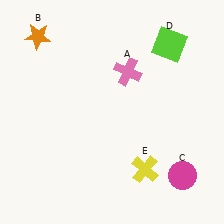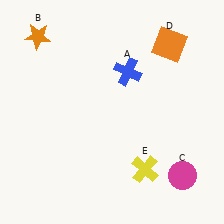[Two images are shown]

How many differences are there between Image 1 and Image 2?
There are 2 differences between the two images.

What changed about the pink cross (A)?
In Image 1, A is pink. In Image 2, it changed to blue.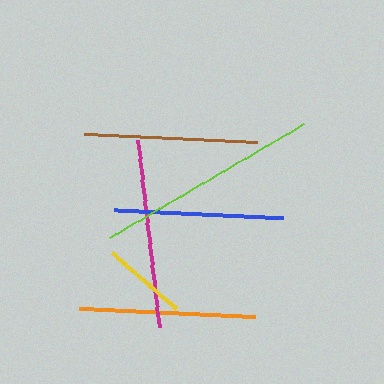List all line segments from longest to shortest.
From longest to shortest: lime, magenta, orange, brown, blue, yellow.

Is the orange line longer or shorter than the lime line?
The lime line is longer than the orange line.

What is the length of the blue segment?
The blue segment is approximately 168 pixels long.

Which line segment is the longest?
The lime line is the longest at approximately 225 pixels.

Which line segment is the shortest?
The yellow line is the shortest at approximately 86 pixels.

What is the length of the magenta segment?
The magenta segment is approximately 188 pixels long.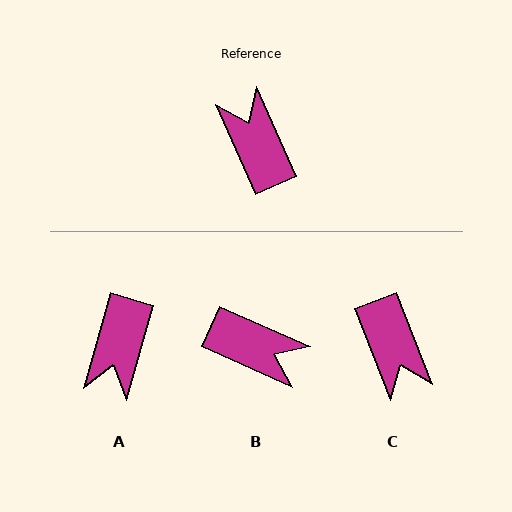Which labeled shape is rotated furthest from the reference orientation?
C, about 177 degrees away.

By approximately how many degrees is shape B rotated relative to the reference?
Approximately 138 degrees clockwise.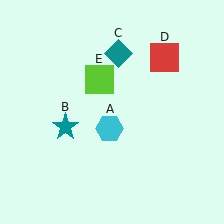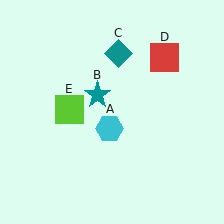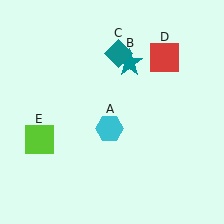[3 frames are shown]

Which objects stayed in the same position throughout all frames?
Cyan hexagon (object A) and teal diamond (object C) and red square (object D) remained stationary.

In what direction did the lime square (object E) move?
The lime square (object E) moved down and to the left.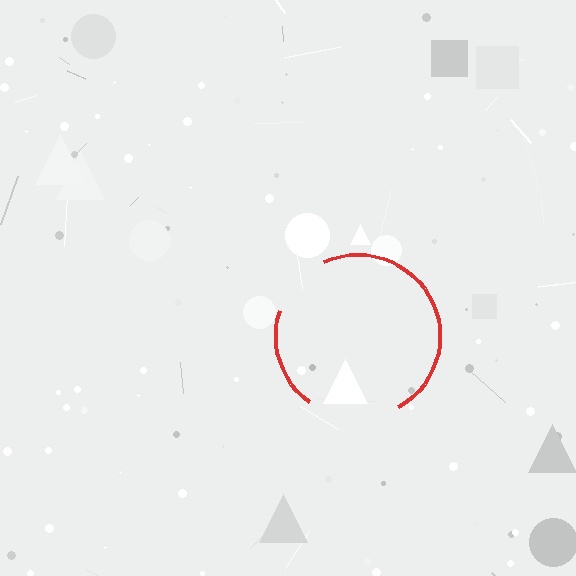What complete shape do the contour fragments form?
The contour fragments form a circle.